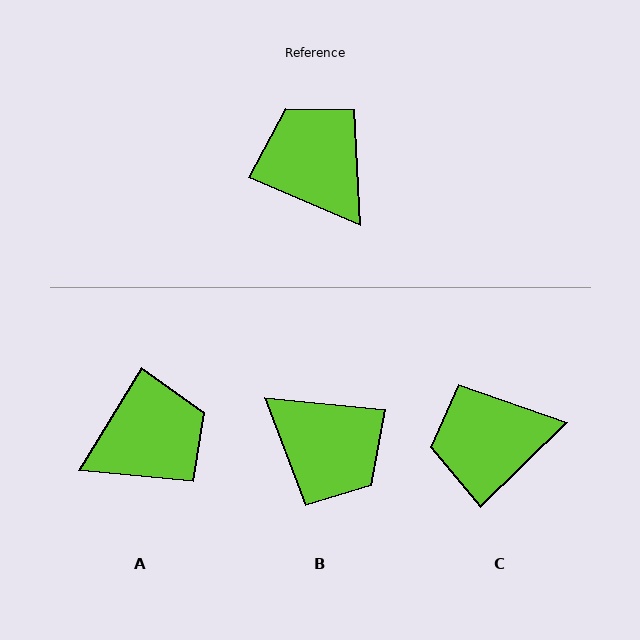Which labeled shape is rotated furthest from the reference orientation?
B, about 162 degrees away.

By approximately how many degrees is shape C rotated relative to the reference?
Approximately 68 degrees counter-clockwise.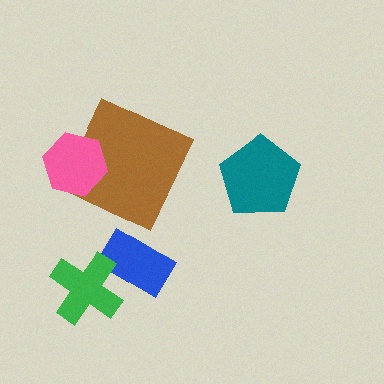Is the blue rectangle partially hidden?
Yes, it is partially covered by another shape.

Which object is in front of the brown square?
The pink hexagon is in front of the brown square.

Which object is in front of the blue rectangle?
The green cross is in front of the blue rectangle.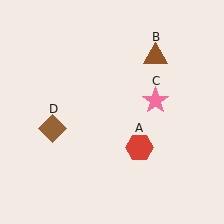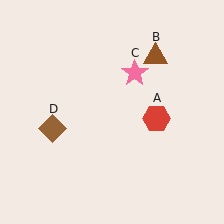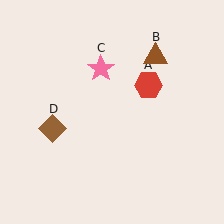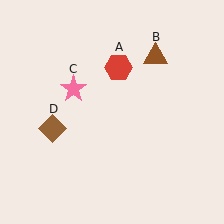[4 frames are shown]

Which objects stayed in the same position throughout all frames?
Brown triangle (object B) and brown diamond (object D) remained stationary.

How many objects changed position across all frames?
2 objects changed position: red hexagon (object A), pink star (object C).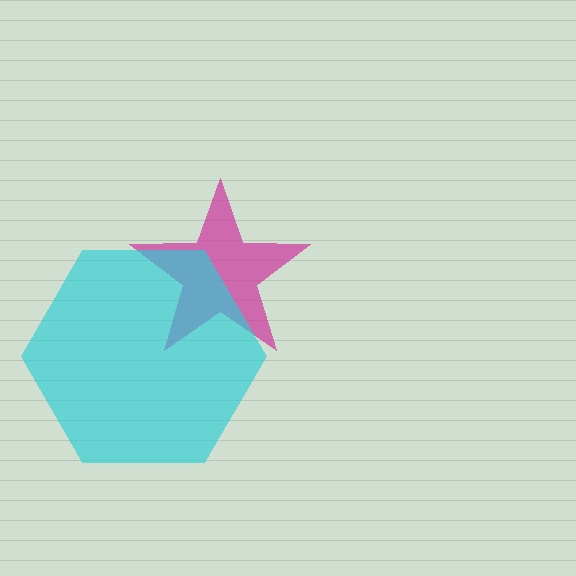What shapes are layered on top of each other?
The layered shapes are: a magenta star, a cyan hexagon.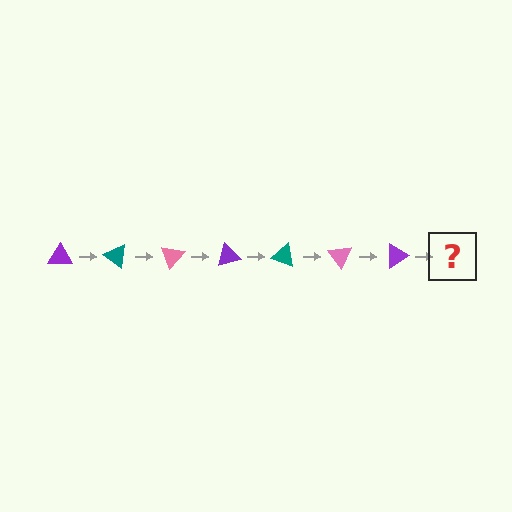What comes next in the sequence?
The next element should be a teal triangle, rotated 245 degrees from the start.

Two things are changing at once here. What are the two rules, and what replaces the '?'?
The two rules are that it rotates 35 degrees each step and the color cycles through purple, teal, and pink. The '?' should be a teal triangle, rotated 245 degrees from the start.